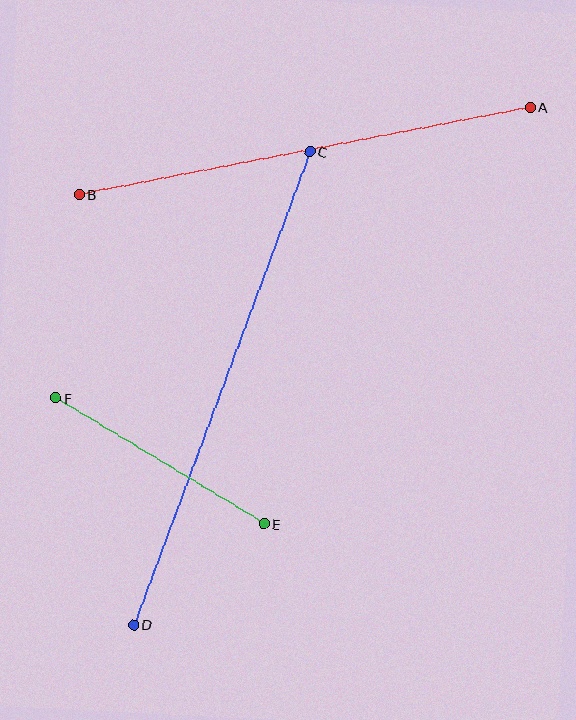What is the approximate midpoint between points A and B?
The midpoint is at approximately (305, 151) pixels.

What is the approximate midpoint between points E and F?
The midpoint is at approximately (160, 461) pixels.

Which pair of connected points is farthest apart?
Points C and D are farthest apart.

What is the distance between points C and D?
The distance is approximately 505 pixels.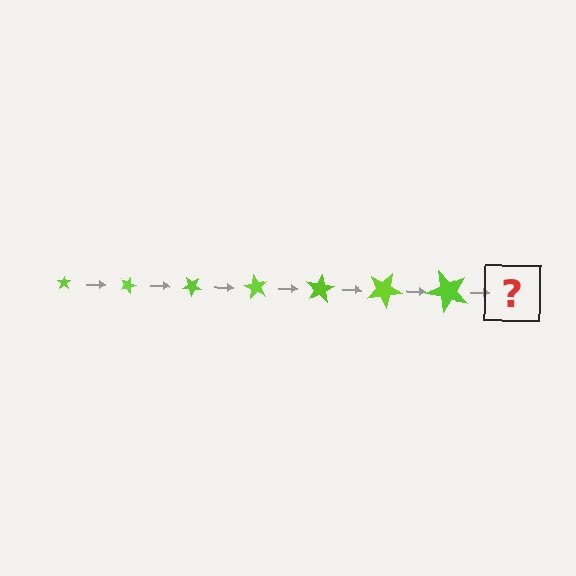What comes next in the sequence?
The next element should be a star, larger than the previous one and rotated 140 degrees from the start.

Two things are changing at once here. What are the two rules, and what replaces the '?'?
The two rules are that the star grows larger each step and it rotates 20 degrees each step. The '?' should be a star, larger than the previous one and rotated 140 degrees from the start.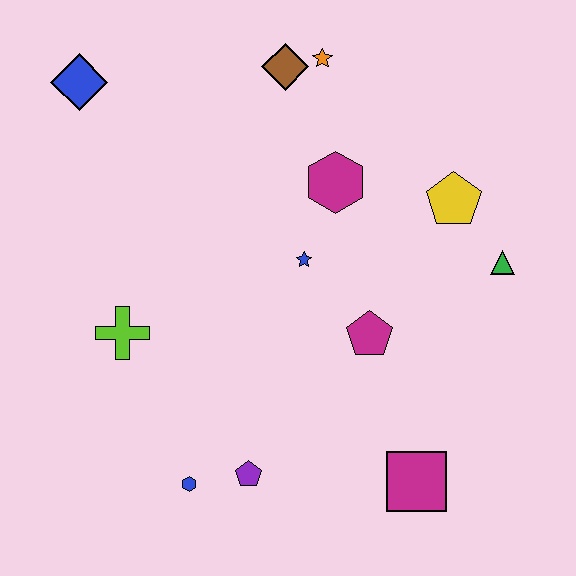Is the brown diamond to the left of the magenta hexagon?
Yes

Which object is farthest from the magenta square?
The blue diamond is farthest from the magenta square.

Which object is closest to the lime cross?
The blue hexagon is closest to the lime cross.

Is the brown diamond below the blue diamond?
No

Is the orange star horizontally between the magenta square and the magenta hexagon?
No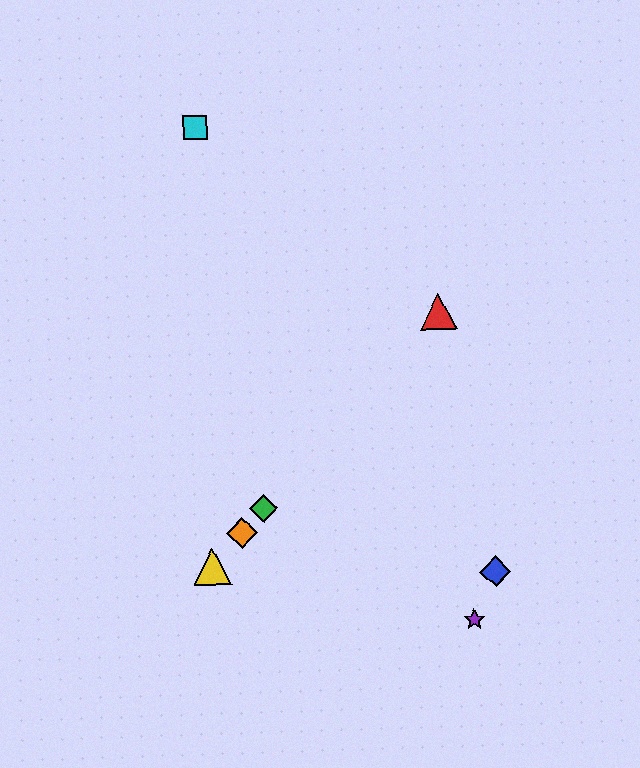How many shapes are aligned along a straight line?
4 shapes (the red triangle, the green diamond, the yellow triangle, the orange diamond) are aligned along a straight line.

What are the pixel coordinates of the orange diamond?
The orange diamond is at (242, 533).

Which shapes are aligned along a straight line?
The red triangle, the green diamond, the yellow triangle, the orange diamond are aligned along a straight line.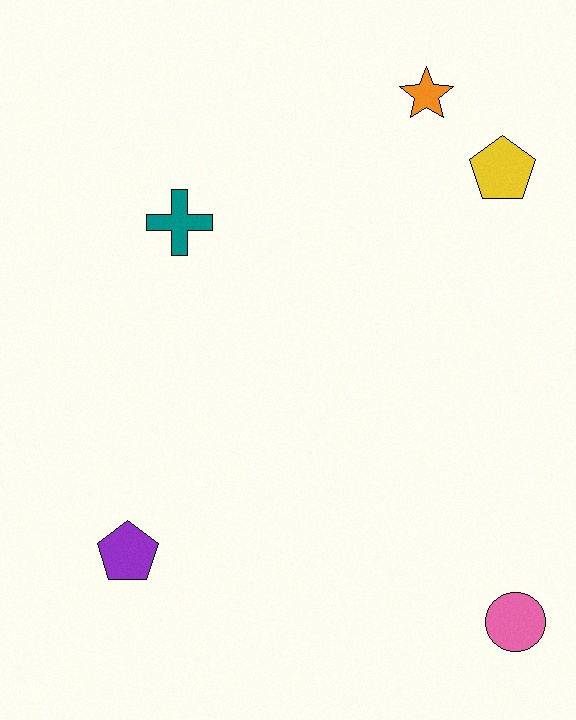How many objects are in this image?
There are 5 objects.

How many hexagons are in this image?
There are no hexagons.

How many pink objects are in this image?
There is 1 pink object.